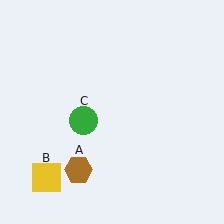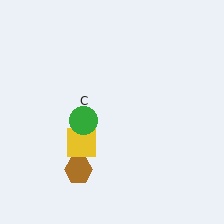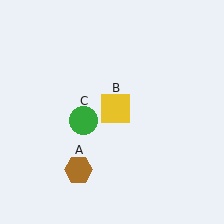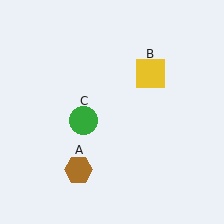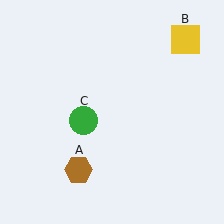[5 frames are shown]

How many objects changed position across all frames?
1 object changed position: yellow square (object B).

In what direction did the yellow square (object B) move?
The yellow square (object B) moved up and to the right.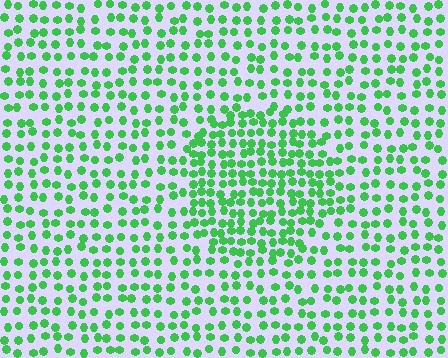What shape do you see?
I see a circle.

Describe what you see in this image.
The image contains small green elements arranged at two different densities. A circle-shaped region is visible where the elements are more densely packed than the surrounding area.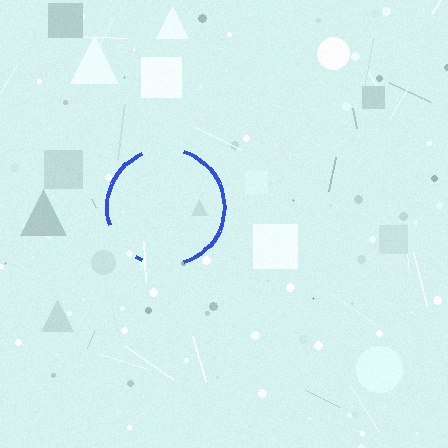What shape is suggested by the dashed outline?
The dashed outline suggests a circle.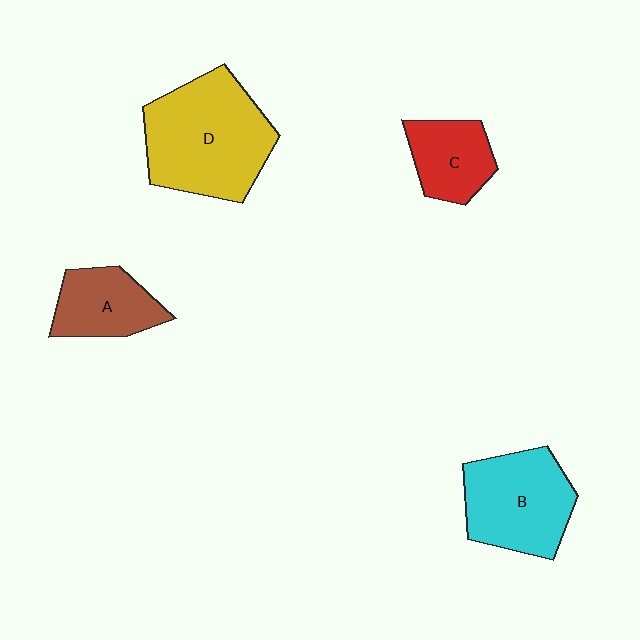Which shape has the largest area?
Shape D (yellow).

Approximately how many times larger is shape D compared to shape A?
Approximately 2.0 times.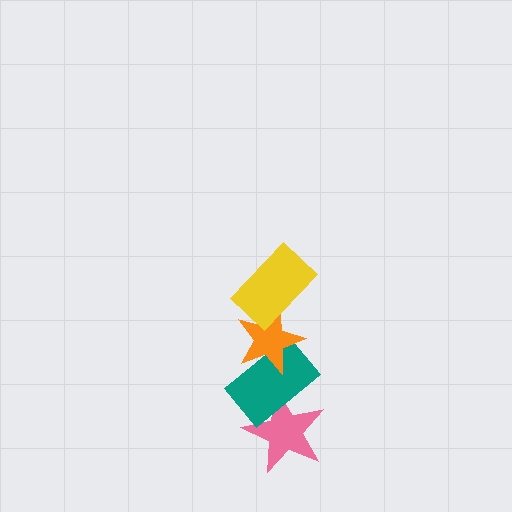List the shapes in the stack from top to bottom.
From top to bottom: the yellow rectangle, the orange star, the teal rectangle, the pink star.